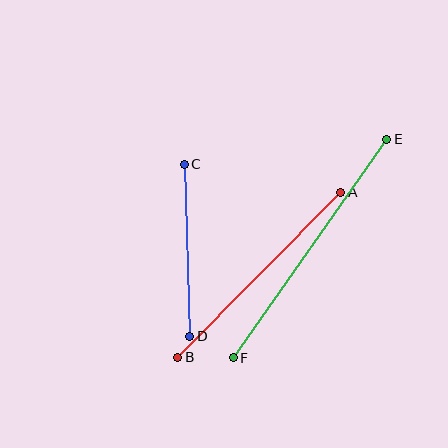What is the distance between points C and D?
The distance is approximately 172 pixels.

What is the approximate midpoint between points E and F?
The midpoint is at approximately (310, 248) pixels.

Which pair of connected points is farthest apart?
Points E and F are farthest apart.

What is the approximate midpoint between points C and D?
The midpoint is at approximately (187, 250) pixels.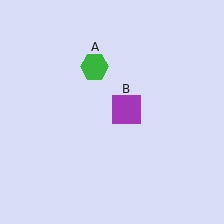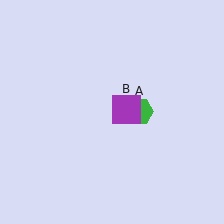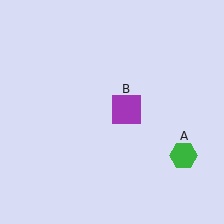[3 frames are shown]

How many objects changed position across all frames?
1 object changed position: green hexagon (object A).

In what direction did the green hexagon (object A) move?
The green hexagon (object A) moved down and to the right.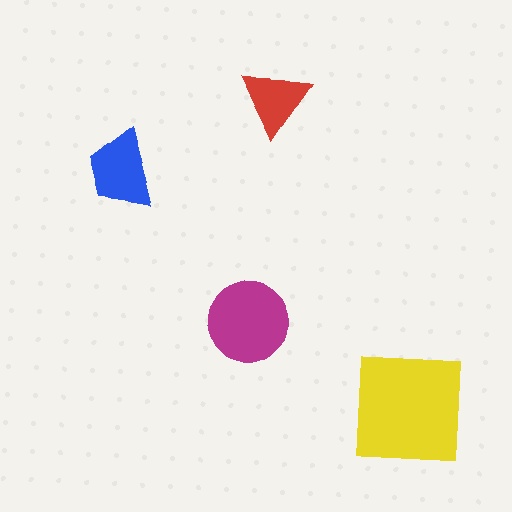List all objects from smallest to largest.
The red triangle, the blue trapezoid, the magenta circle, the yellow square.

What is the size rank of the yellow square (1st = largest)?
1st.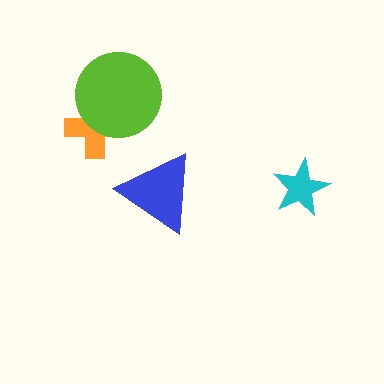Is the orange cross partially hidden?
Yes, it is partially covered by another shape.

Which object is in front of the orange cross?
The lime circle is in front of the orange cross.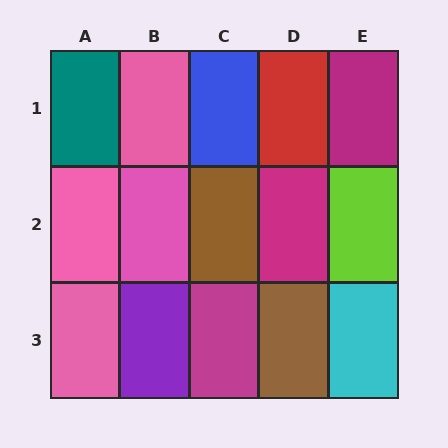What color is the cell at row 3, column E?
Cyan.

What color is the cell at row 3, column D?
Brown.